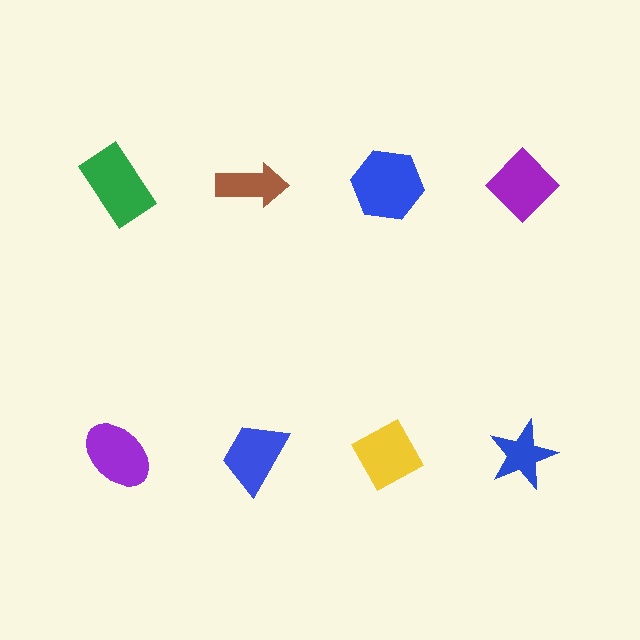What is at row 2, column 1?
A purple ellipse.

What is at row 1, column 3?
A blue hexagon.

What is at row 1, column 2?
A brown arrow.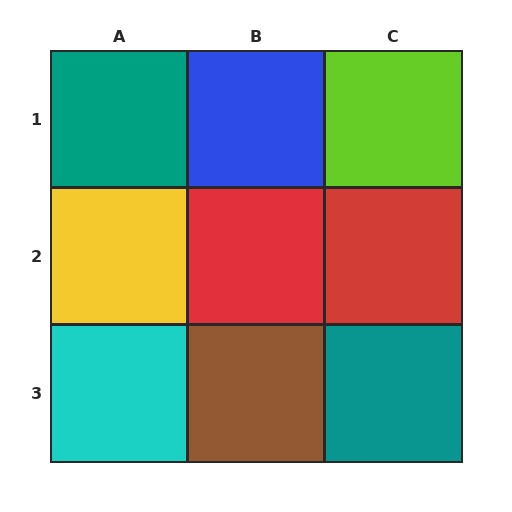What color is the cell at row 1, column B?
Blue.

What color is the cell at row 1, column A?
Teal.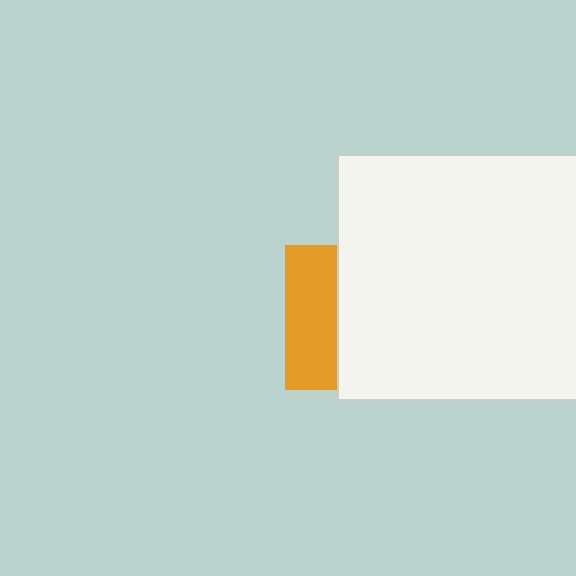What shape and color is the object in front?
The object in front is a white square.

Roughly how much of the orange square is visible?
A small part of it is visible (roughly 36%).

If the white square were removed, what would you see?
You would see the complete orange square.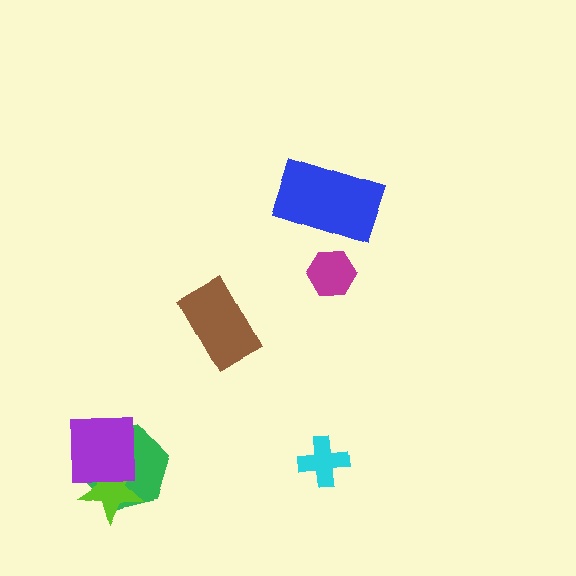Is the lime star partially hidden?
Yes, it is partially covered by another shape.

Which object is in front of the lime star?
The purple square is in front of the lime star.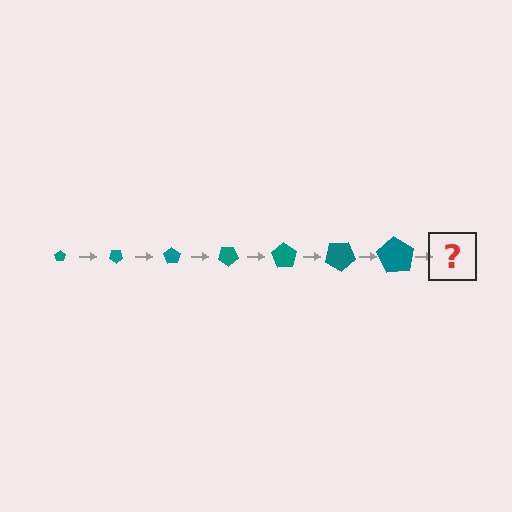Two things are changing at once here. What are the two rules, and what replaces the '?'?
The two rules are that the pentagon grows larger each step and it rotates 35 degrees each step. The '?' should be a pentagon, larger than the previous one and rotated 245 degrees from the start.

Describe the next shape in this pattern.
It should be a pentagon, larger than the previous one and rotated 245 degrees from the start.